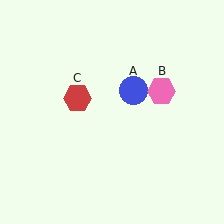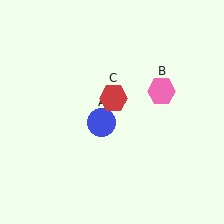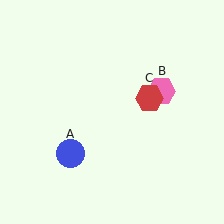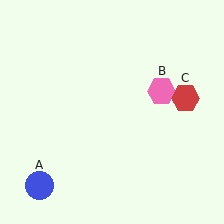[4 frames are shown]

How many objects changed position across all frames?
2 objects changed position: blue circle (object A), red hexagon (object C).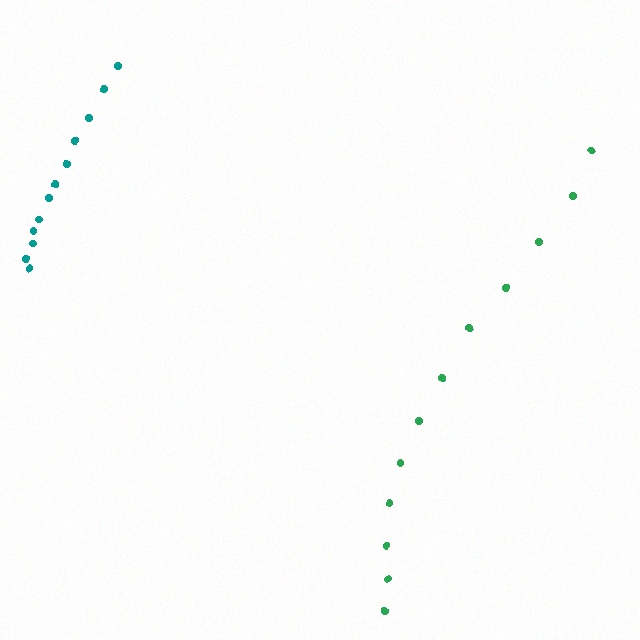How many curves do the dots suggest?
There are 2 distinct paths.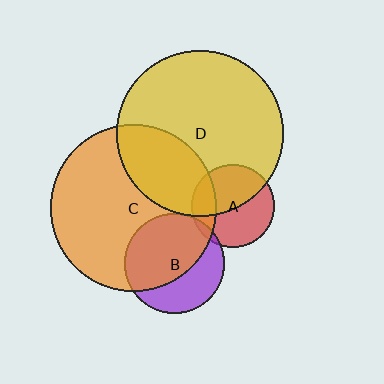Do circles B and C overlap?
Yes.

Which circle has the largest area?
Circle C (orange).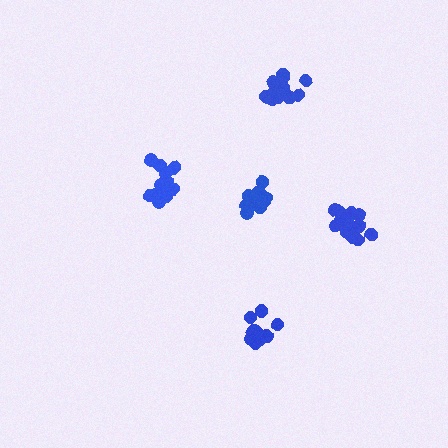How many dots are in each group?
Group 1: 17 dots, Group 2: 13 dots, Group 3: 12 dots, Group 4: 14 dots, Group 5: 16 dots (72 total).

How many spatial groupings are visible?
There are 5 spatial groupings.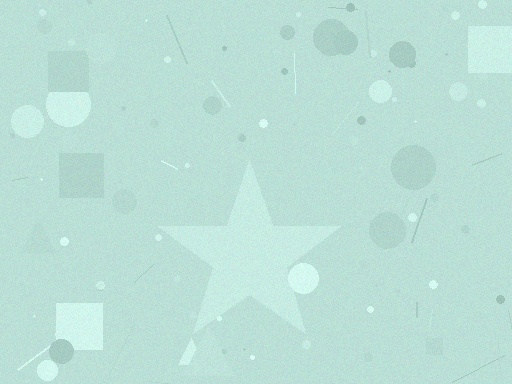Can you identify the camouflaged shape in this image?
The camouflaged shape is a star.